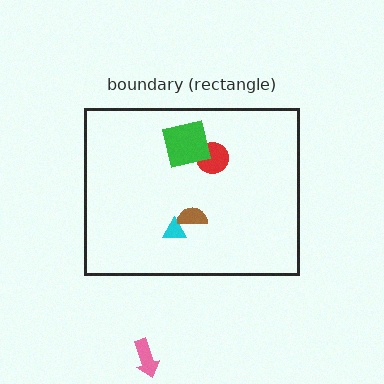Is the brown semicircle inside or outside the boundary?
Inside.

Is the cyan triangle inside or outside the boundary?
Inside.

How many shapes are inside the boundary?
4 inside, 1 outside.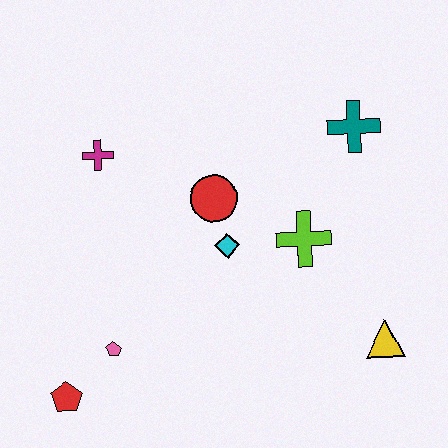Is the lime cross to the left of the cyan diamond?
No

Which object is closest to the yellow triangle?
The lime cross is closest to the yellow triangle.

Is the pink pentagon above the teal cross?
No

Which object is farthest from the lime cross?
The red pentagon is farthest from the lime cross.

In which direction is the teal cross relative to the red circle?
The teal cross is to the right of the red circle.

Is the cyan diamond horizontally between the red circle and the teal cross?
Yes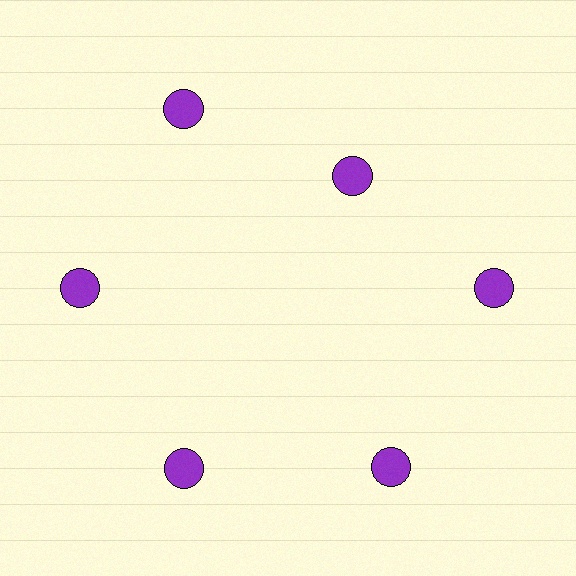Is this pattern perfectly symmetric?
No. The 6 purple circles are arranged in a ring, but one element near the 1 o'clock position is pulled inward toward the center, breaking the 6-fold rotational symmetry.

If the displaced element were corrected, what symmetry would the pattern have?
It would have 6-fold rotational symmetry — the pattern would map onto itself every 60 degrees.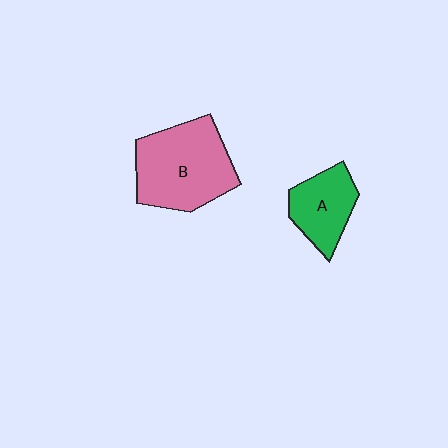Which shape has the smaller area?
Shape A (green).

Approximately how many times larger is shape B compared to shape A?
Approximately 1.7 times.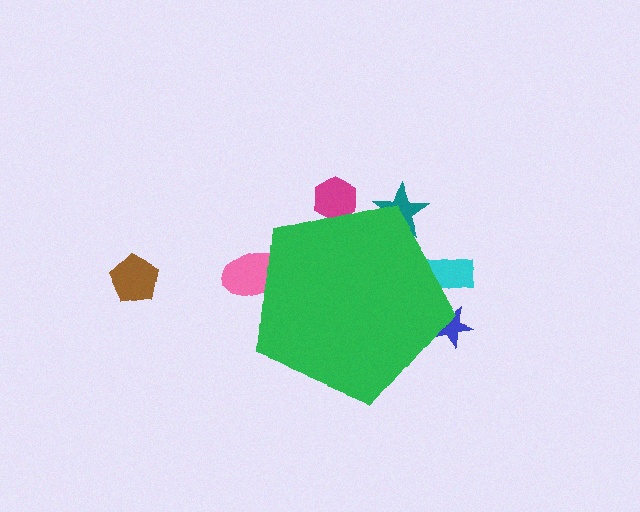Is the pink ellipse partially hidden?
Yes, the pink ellipse is partially hidden behind the green pentagon.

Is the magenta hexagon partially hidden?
Yes, the magenta hexagon is partially hidden behind the green pentagon.